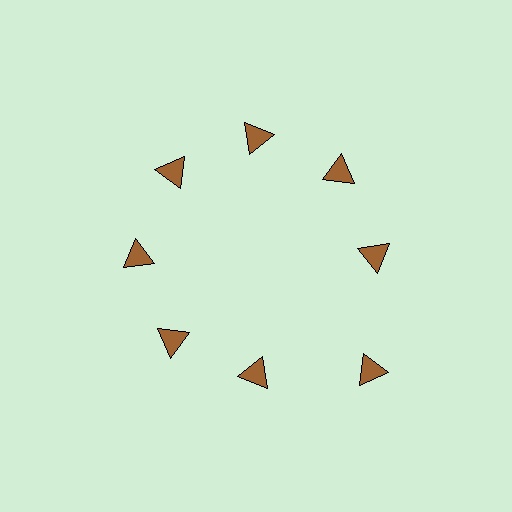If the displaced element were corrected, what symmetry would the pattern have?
It would have 8-fold rotational symmetry — the pattern would map onto itself every 45 degrees.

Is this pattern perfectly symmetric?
No. The 8 brown triangles are arranged in a ring, but one element near the 4 o'clock position is pushed outward from the center, breaking the 8-fold rotational symmetry.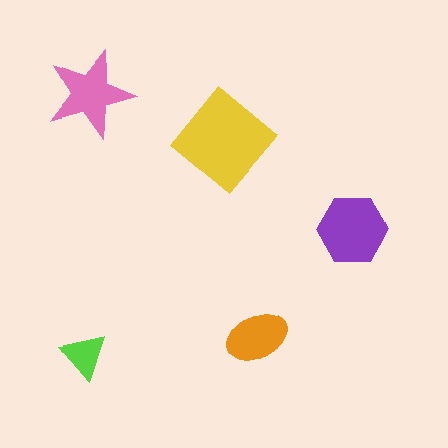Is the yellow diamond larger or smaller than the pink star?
Larger.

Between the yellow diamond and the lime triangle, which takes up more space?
The yellow diamond.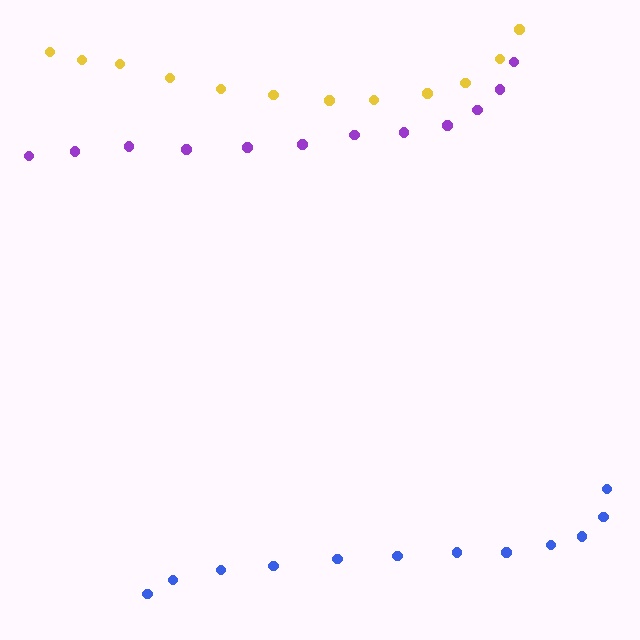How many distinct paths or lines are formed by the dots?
There are 3 distinct paths.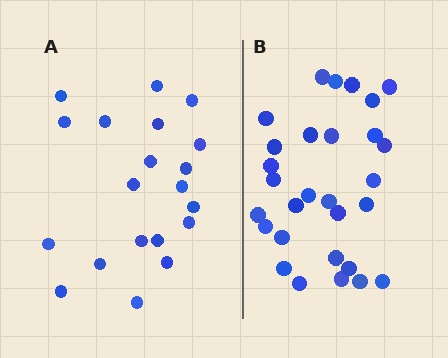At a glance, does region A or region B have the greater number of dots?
Region B (the right region) has more dots.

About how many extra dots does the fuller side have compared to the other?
Region B has roughly 8 or so more dots than region A.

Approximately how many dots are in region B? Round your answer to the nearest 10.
About 30 dots. (The exact count is 29, which rounds to 30.)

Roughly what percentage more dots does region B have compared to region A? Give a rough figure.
About 45% more.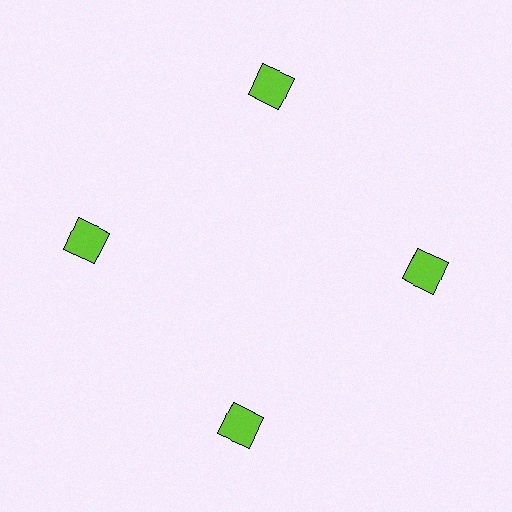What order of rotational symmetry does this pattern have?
This pattern has 4-fold rotational symmetry.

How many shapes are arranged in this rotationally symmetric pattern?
There are 4 shapes, arranged in 4 groups of 1.